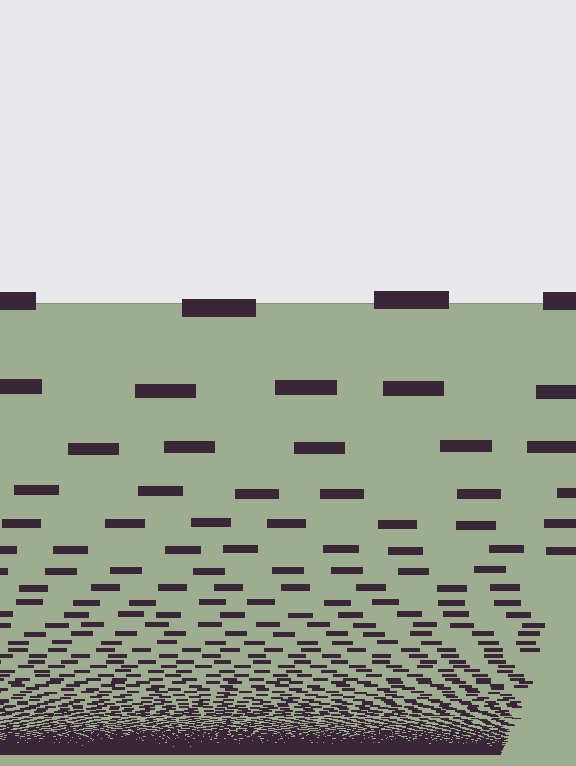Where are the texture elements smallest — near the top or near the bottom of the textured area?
Near the bottom.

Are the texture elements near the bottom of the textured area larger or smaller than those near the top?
Smaller. The gradient is inverted — elements near the bottom are smaller and denser.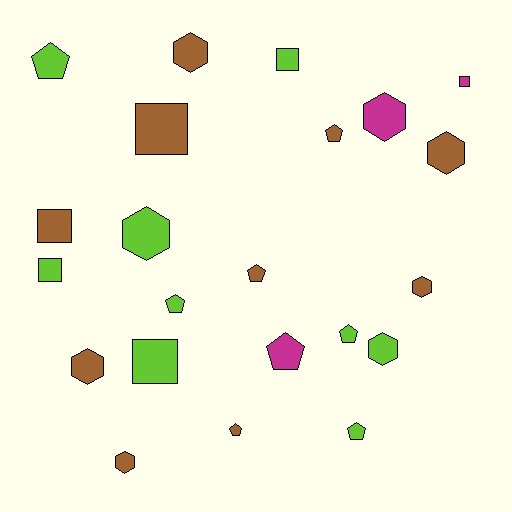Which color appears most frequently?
Brown, with 10 objects.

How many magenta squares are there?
There is 1 magenta square.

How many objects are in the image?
There are 22 objects.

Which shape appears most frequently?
Pentagon, with 8 objects.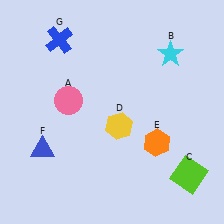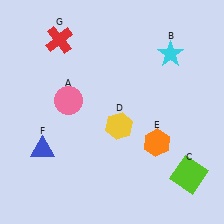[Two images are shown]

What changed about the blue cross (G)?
In Image 1, G is blue. In Image 2, it changed to red.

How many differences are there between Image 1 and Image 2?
There is 1 difference between the two images.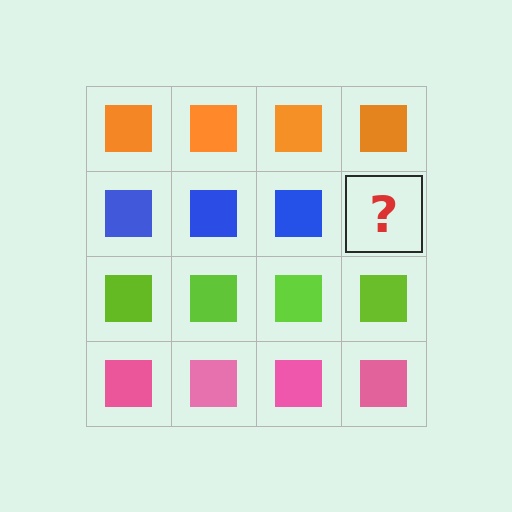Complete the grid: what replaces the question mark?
The question mark should be replaced with a blue square.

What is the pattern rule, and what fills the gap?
The rule is that each row has a consistent color. The gap should be filled with a blue square.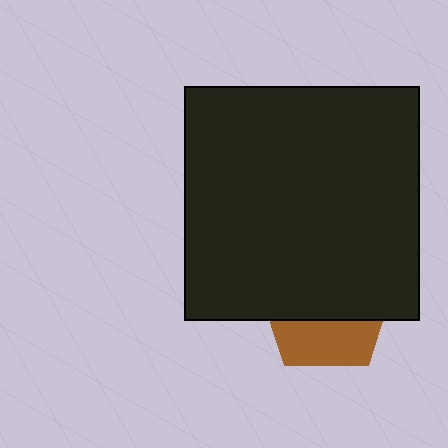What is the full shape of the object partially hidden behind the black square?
The partially hidden object is a brown pentagon.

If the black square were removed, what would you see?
You would see the complete brown pentagon.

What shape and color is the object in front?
The object in front is a black square.